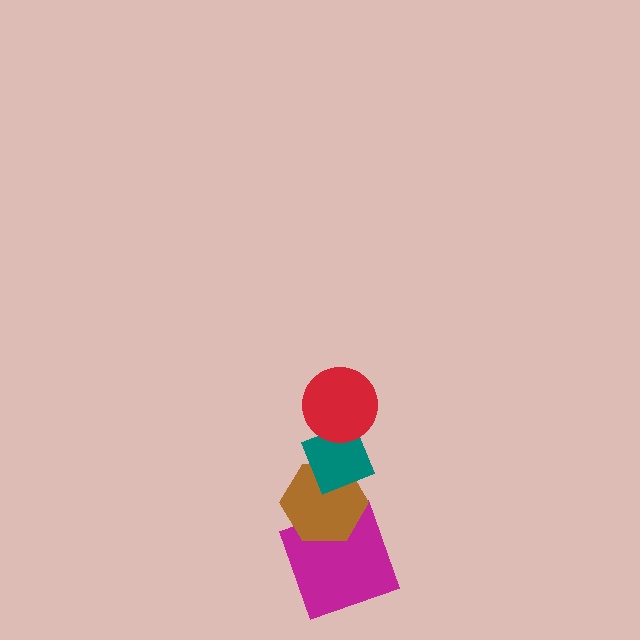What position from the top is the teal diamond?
The teal diamond is 2nd from the top.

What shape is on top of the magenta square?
The brown hexagon is on top of the magenta square.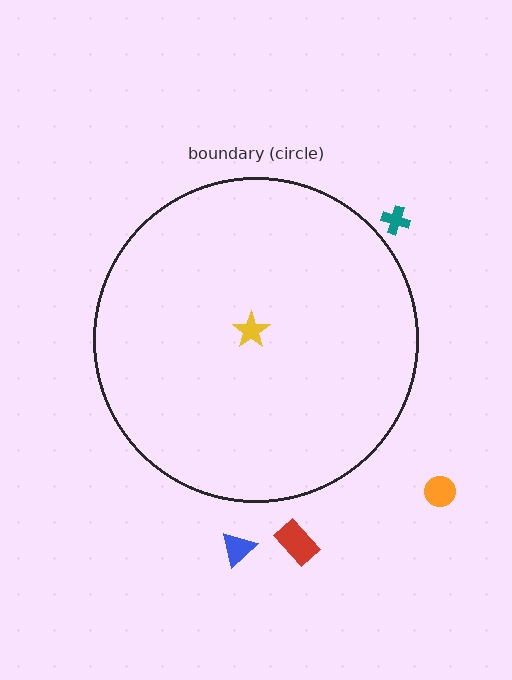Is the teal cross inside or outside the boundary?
Outside.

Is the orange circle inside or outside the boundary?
Outside.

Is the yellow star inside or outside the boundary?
Inside.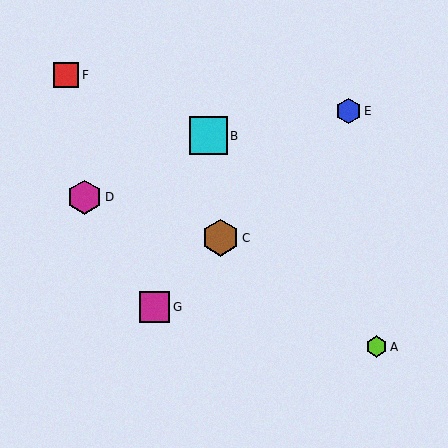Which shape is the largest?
The cyan square (labeled B) is the largest.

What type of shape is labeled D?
Shape D is a magenta hexagon.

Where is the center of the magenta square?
The center of the magenta square is at (154, 307).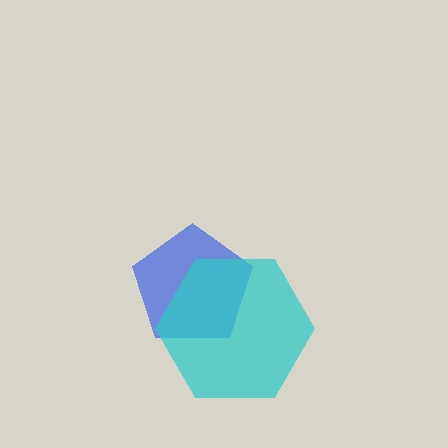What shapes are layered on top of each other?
The layered shapes are: a blue pentagon, a cyan hexagon.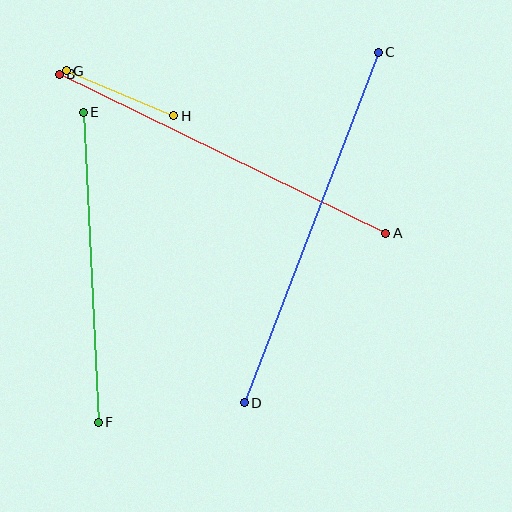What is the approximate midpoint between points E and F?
The midpoint is at approximately (91, 267) pixels.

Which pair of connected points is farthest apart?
Points C and D are farthest apart.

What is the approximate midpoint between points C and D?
The midpoint is at approximately (311, 228) pixels.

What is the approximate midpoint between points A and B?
The midpoint is at approximately (222, 154) pixels.